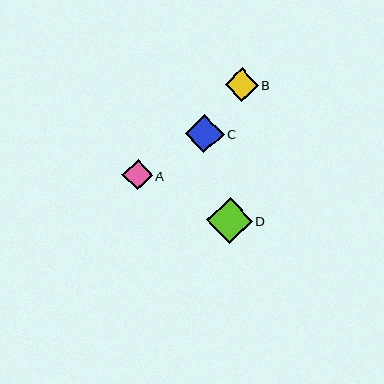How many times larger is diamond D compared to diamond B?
Diamond D is approximately 1.4 times the size of diamond B.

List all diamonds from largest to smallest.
From largest to smallest: D, C, B, A.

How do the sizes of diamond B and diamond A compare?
Diamond B and diamond A are approximately the same size.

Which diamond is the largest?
Diamond D is the largest with a size of approximately 46 pixels.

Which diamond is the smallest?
Diamond A is the smallest with a size of approximately 31 pixels.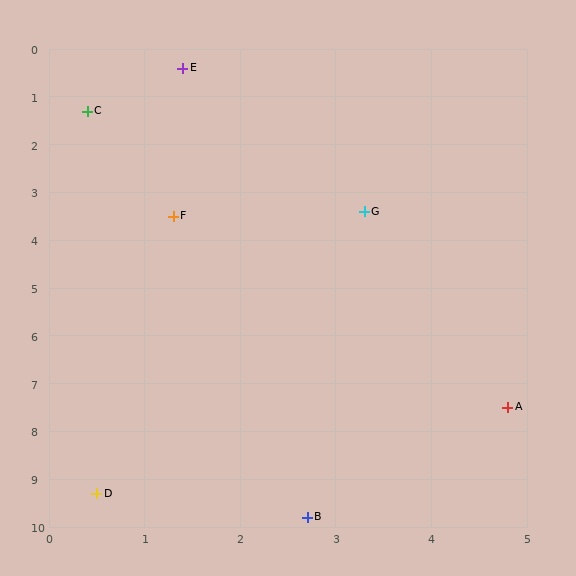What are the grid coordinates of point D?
Point D is at approximately (0.5, 9.3).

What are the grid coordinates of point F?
Point F is at approximately (1.3, 3.5).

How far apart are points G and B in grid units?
Points G and B are about 6.4 grid units apart.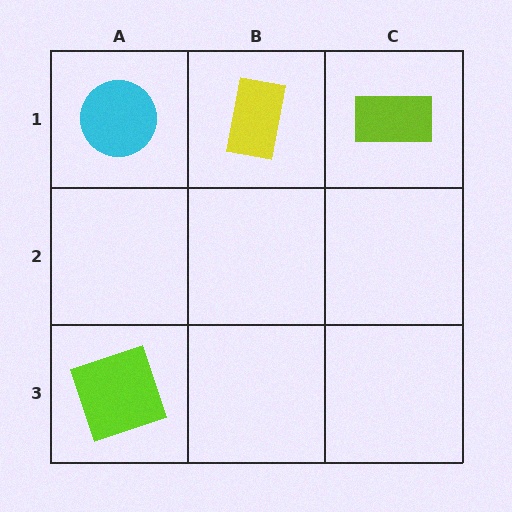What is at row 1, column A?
A cyan circle.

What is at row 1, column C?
A lime rectangle.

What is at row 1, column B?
A yellow rectangle.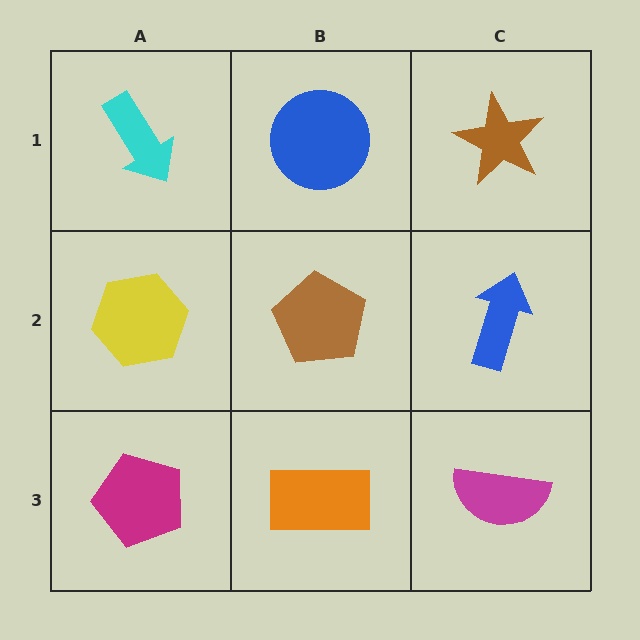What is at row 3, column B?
An orange rectangle.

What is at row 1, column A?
A cyan arrow.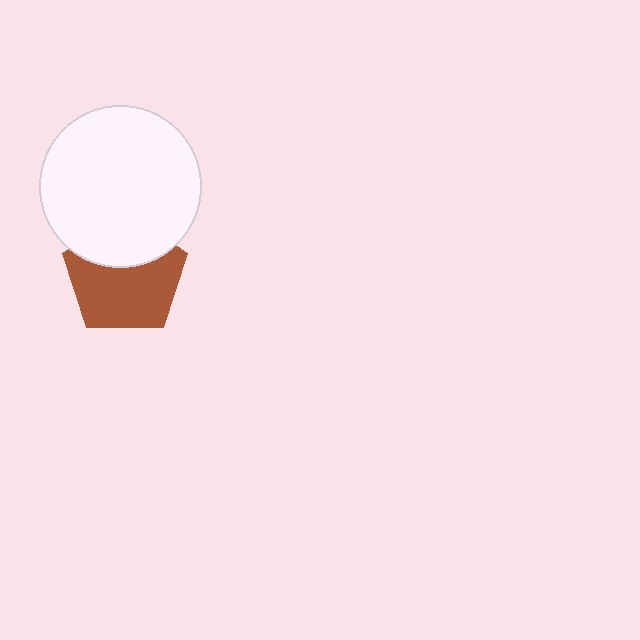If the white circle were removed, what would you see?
You would see the complete brown pentagon.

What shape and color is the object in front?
The object in front is a white circle.